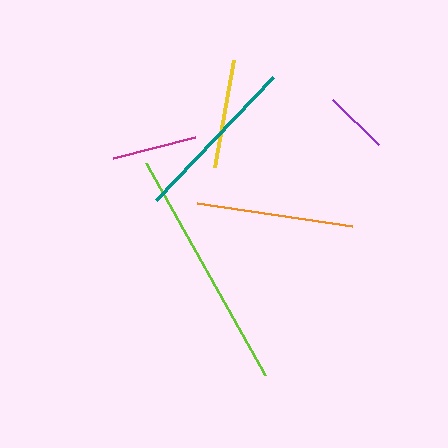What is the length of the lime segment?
The lime segment is approximately 243 pixels long.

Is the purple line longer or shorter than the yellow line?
The yellow line is longer than the purple line.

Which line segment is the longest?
The lime line is the longest at approximately 243 pixels.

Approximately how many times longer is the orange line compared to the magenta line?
The orange line is approximately 1.8 times the length of the magenta line.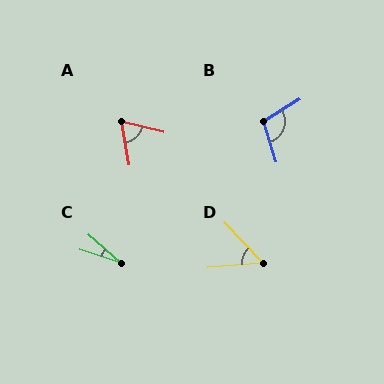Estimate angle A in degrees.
Approximately 66 degrees.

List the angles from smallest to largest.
C (23°), D (50°), A (66°), B (105°).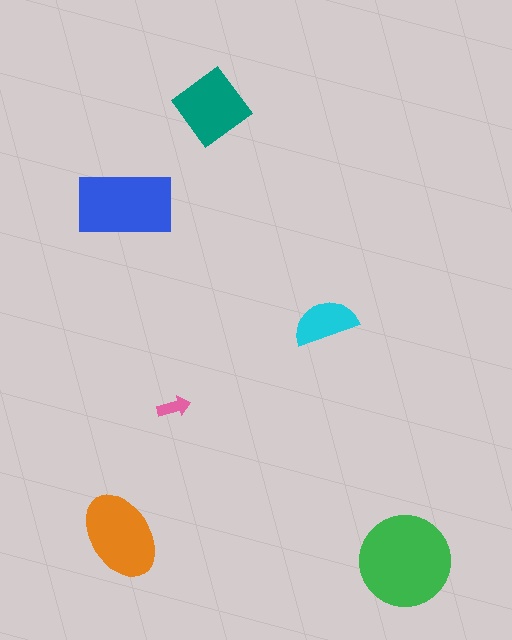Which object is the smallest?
The pink arrow.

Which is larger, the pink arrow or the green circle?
The green circle.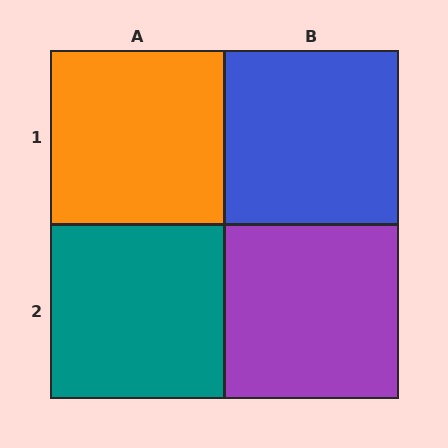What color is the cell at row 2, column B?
Purple.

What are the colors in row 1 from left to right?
Orange, blue.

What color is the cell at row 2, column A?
Teal.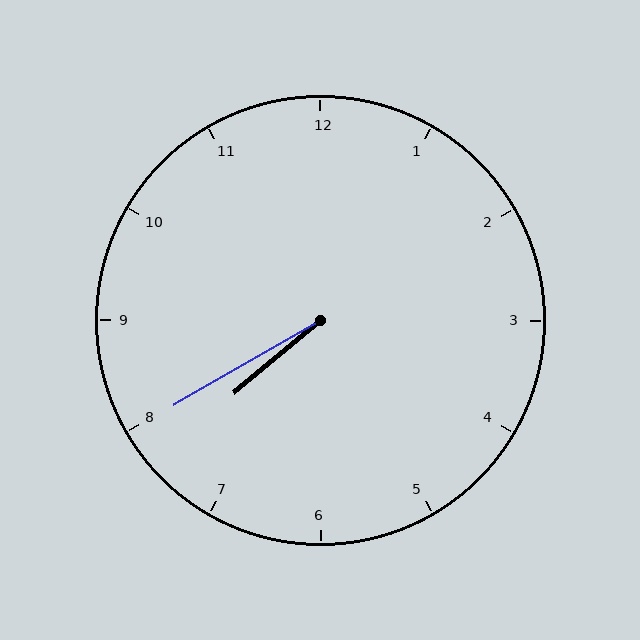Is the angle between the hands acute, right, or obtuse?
It is acute.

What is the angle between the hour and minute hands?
Approximately 10 degrees.